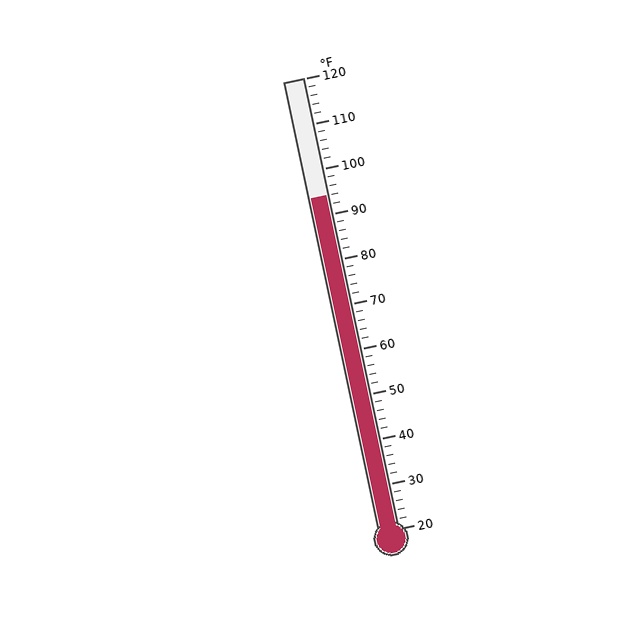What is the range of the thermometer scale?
The thermometer scale ranges from 20°F to 120°F.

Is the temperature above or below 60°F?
The temperature is above 60°F.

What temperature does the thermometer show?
The thermometer shows approximately 94°F.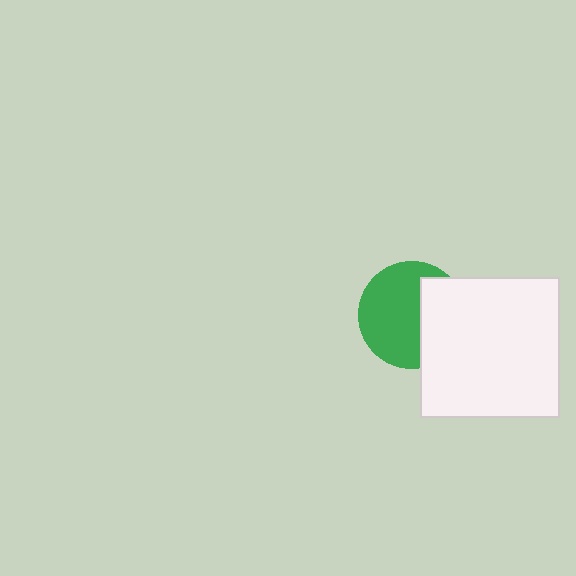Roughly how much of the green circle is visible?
About half of it is visible (roughly 62%).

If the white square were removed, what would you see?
You would see the complete green circle.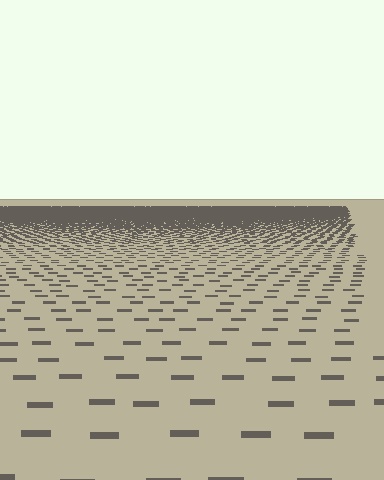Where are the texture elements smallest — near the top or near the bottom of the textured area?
Near the top.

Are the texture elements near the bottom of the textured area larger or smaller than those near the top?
Larger. Near the bottom, elements are closer to the viewer and appear at a bigger on-screen size.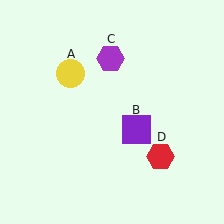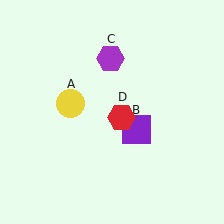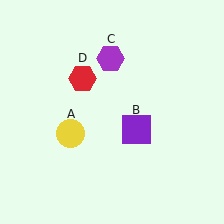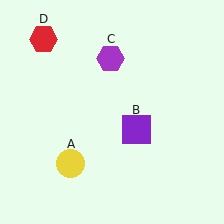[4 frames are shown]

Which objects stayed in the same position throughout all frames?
Purple square (object B) and purple hexagon (object C) remained stationary.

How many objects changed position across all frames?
2 objects changed position: yellow circle (object A), red hexagon (object D).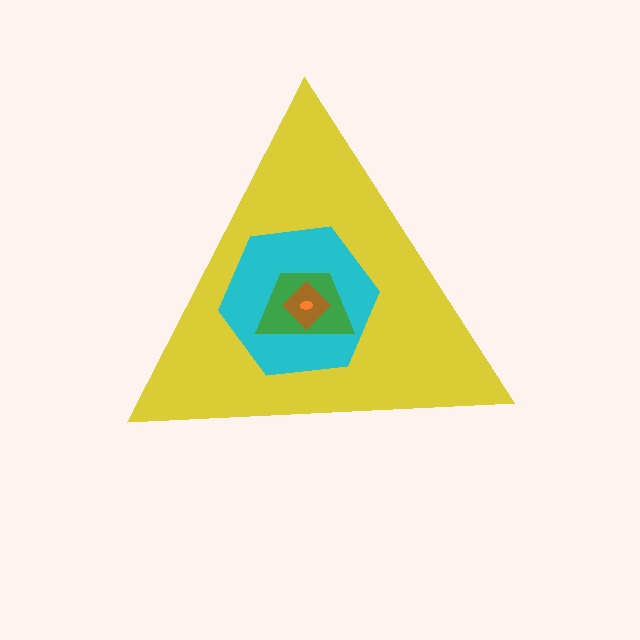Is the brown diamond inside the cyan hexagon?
Yes.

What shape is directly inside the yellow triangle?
The cyan hexagon.